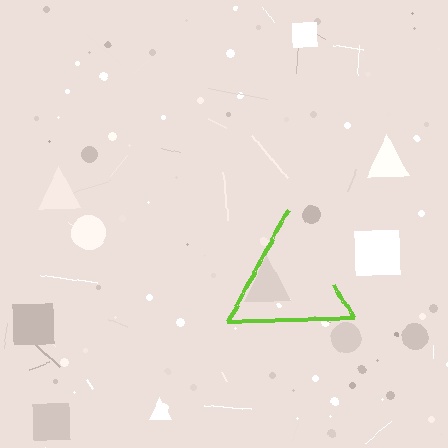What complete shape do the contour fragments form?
The contour fragments form a triangle.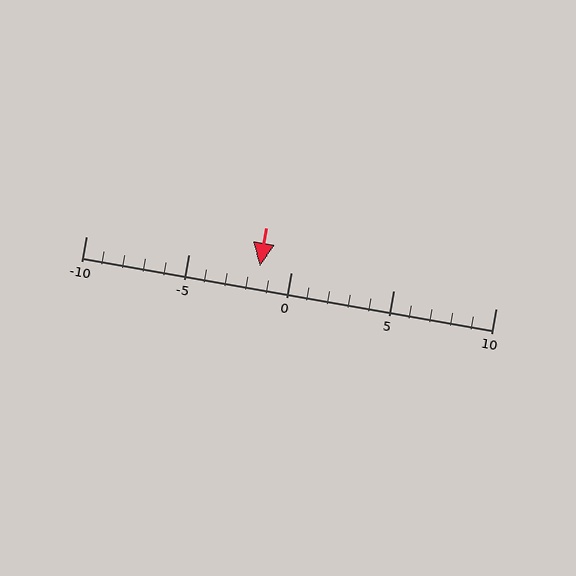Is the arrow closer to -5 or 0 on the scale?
The arrow is closer to 0.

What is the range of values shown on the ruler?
The ruler shows values from -10 to 10.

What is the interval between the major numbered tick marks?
The major tick marks are spaced 5 units apart.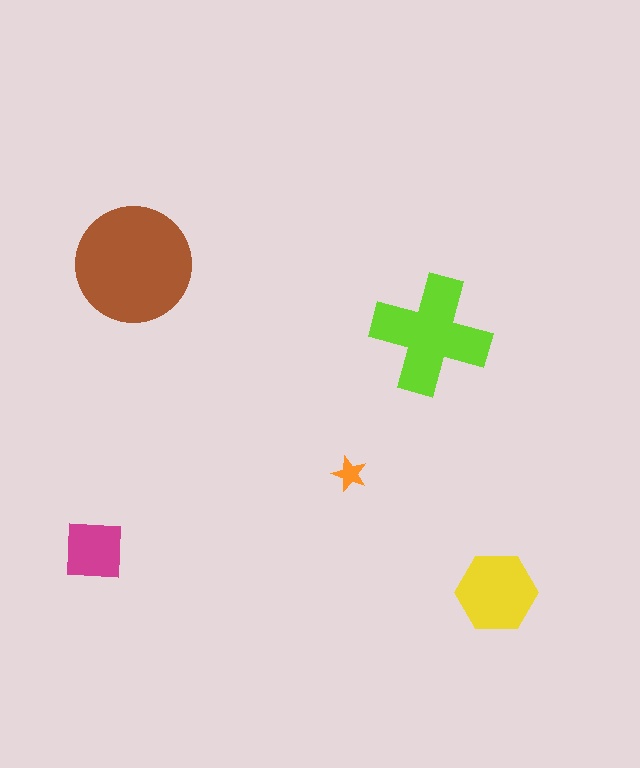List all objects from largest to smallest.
The brown circle, the lime cross, the yellow hexagon, the magenta square, the orange star.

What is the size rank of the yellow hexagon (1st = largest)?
3rd.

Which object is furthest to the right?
The yellow hexagon is rightmost.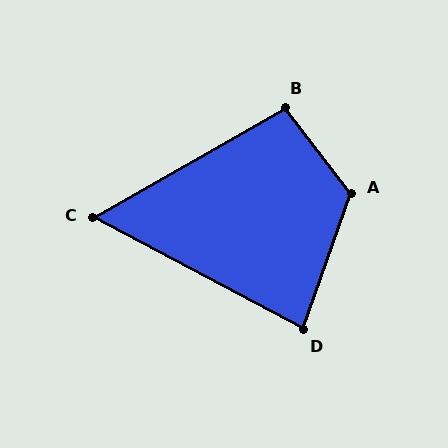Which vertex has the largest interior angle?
A, at approximately 123 degrees.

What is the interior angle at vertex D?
Approximately 82 degrees (acute).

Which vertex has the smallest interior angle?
C, at approximately 57 degrees.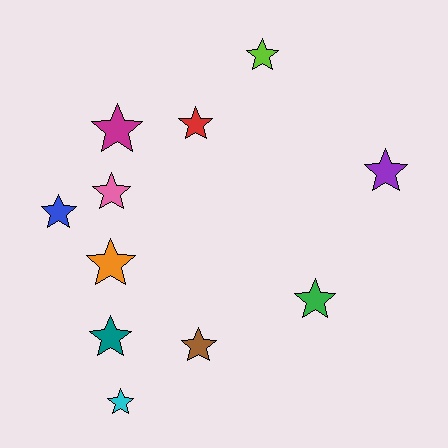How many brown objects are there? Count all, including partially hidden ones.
There is 1 brown object.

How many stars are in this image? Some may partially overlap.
There are 11 stars.